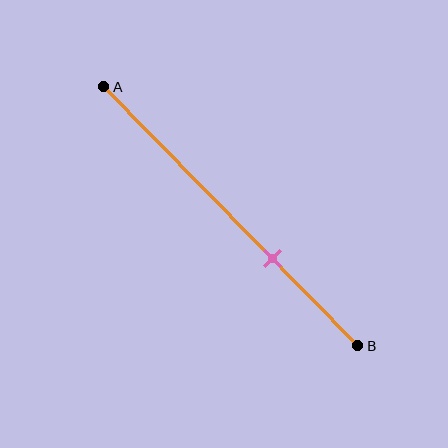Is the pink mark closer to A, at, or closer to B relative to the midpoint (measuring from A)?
The pink mark is closer to point B than the midpoint of segment AB.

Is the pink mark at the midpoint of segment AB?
No, the mark is at about 65% from A, not at the 50% midpoint.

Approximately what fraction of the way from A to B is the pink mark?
The pink mark is approximately 65% of the way from A to B.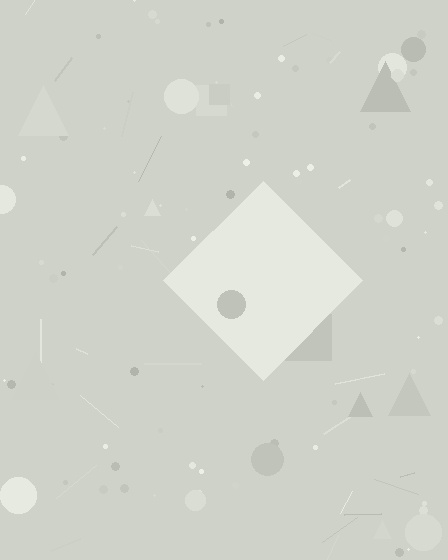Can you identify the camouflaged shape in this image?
The camouflaged shape is a diamond.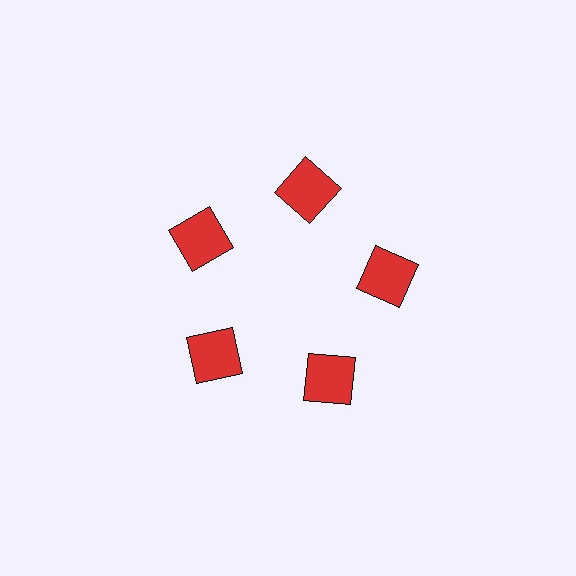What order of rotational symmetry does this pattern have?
This pattern has 5-fold rotational symmetry.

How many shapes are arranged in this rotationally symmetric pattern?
There are 5 shapes, arranged in 5 groups of 1.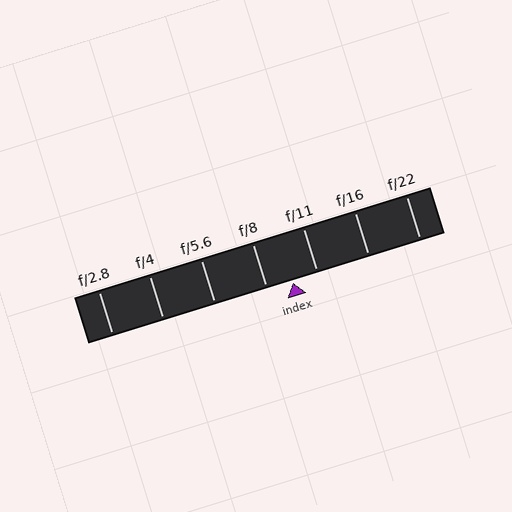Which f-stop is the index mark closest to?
The index mark is closest to f/11.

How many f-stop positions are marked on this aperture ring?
There are 7 f-stop positions marked.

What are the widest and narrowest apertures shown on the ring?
The widest aperture shown is f/2.8 and the narrowest is f/22.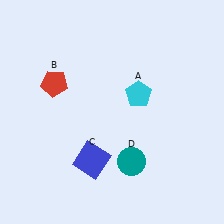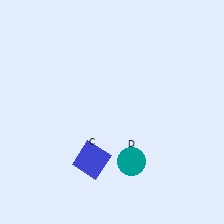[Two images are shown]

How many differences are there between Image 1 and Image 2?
There are 2 differences between the two images.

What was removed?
The cyan pentagon (A), the red pentagon (B) were removed in Image 2.